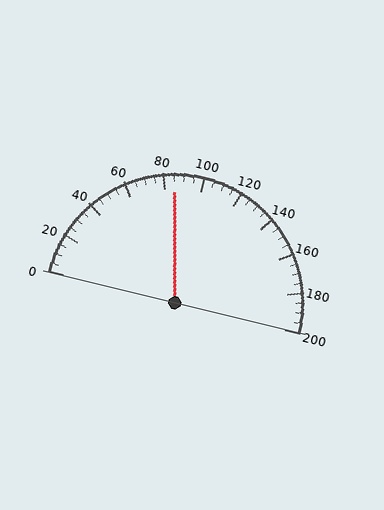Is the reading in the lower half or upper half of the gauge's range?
The reading is in the lower half of the range (0 to 200).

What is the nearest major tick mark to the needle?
The nearest major tick mark is 80.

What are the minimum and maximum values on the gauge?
The gauge ranges from 0 to 200.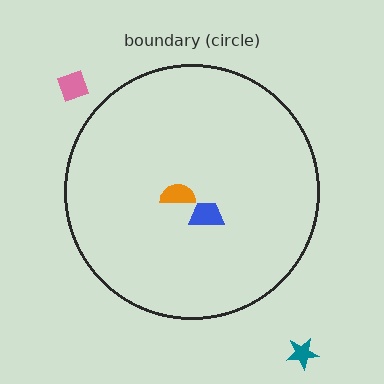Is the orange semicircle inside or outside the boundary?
Inside.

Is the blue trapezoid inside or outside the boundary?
Inside.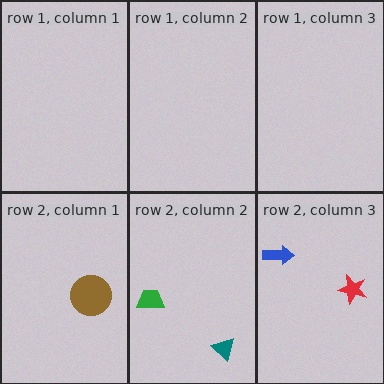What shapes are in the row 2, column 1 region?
The brown circle.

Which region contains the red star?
The row 2, column 3 region.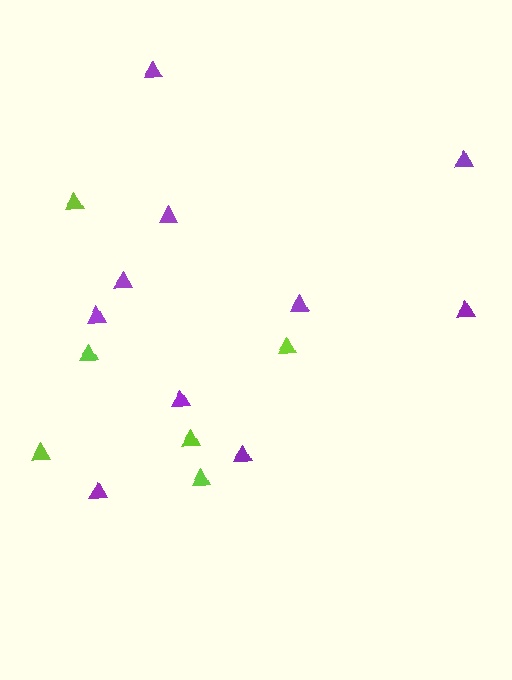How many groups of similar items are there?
There are 2 groups: one group of purple triangles (10) and one group of lime triangles (6).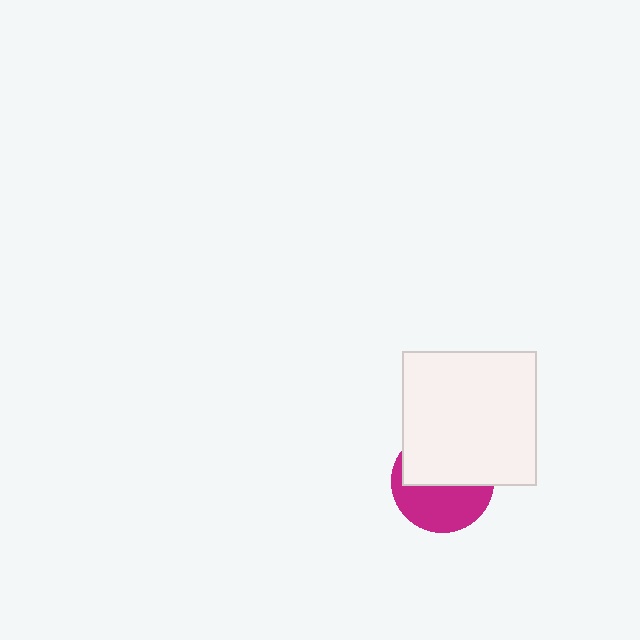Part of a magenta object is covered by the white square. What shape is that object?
It is a circle.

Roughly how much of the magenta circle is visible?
About half of it is visible (roughly 48%).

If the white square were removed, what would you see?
You would see the complete magenta circle.